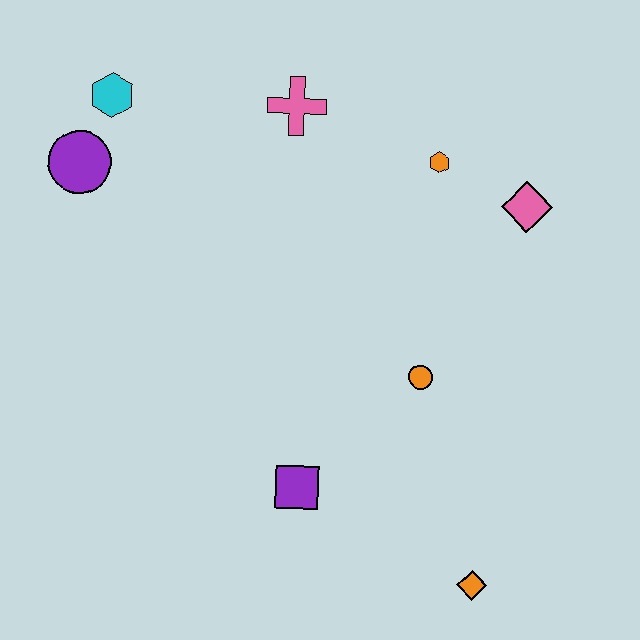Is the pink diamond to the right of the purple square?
Yes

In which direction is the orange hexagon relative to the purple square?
The orange hexagon is above the purple square.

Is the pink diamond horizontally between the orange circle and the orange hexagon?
No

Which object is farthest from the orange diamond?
The cyan hexagon is farthest from the orange diamond.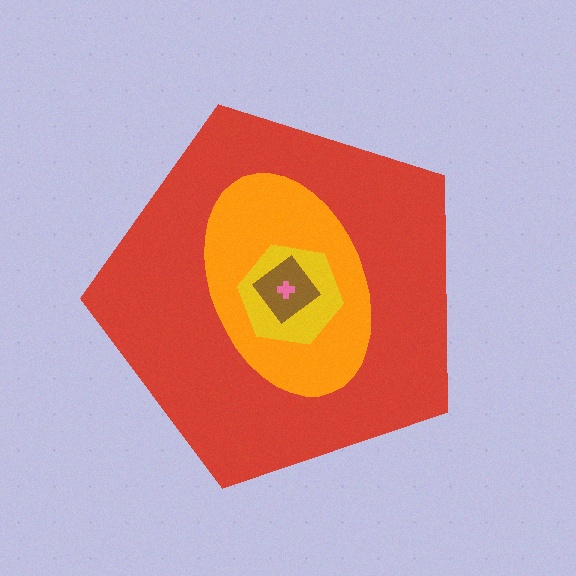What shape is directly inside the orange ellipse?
The yellow hexagon.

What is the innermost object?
The pink cross.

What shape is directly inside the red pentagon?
The orange ellipse.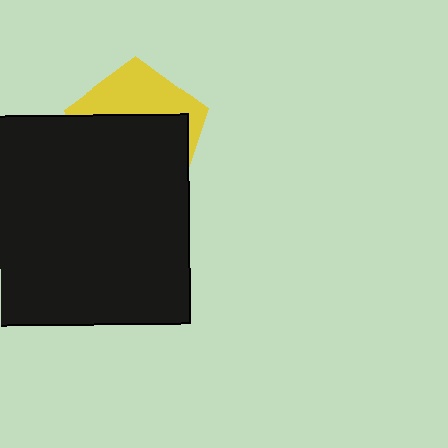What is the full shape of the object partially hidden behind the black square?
The partially hidden object is a yellow pentagon.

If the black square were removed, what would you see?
You would see the complete yellow pentagon.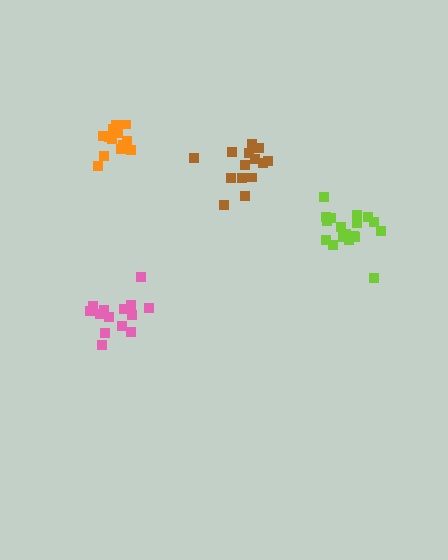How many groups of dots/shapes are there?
There are 4 groups.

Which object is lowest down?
The pink cluster is bottommost.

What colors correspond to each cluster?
The clusters are colored: brown, pink, lime, orange.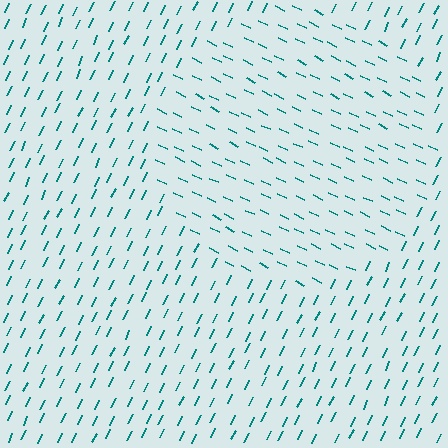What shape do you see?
I see a circle.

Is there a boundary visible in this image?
Yes, there is a texture boundary formed by a change in line orientation.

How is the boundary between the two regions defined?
The boundary is defined purely by a change in line orientation (approximately 90 degrees difference). All lines are the same color and thickness.